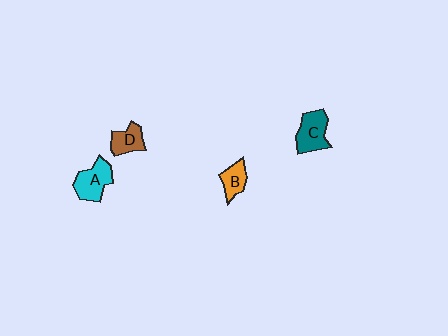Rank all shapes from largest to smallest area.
From largest to smallest: A (cyan), C (teal), D (brown), B (orange).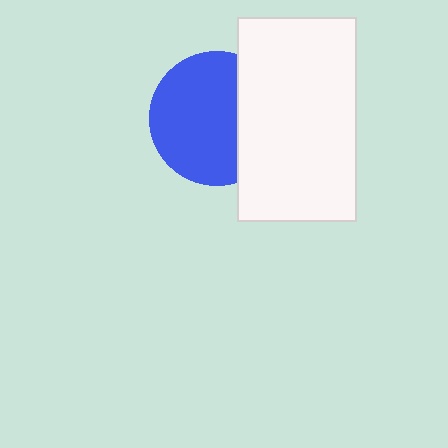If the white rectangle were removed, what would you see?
You would see the complete blue circle.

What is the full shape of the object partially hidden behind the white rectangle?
The partially hidden object is a blue circle.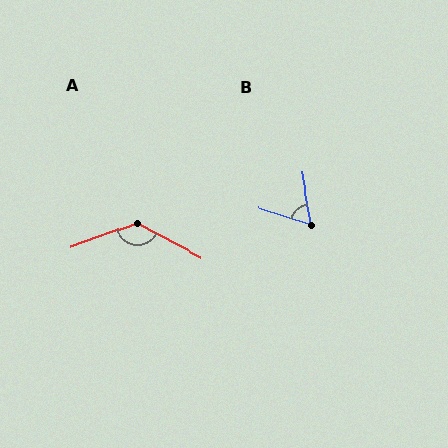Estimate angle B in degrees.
Approximately 62 degrees.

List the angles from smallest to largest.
B (62°), A (132°).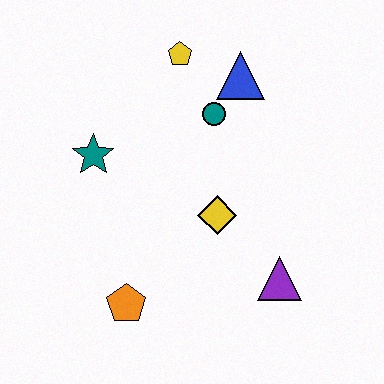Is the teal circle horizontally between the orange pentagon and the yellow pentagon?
No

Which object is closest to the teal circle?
The blue triangle is closest to the teal circle.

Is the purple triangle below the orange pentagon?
No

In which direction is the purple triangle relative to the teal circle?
The purple triangle is below the teal circle.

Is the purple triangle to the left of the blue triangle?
No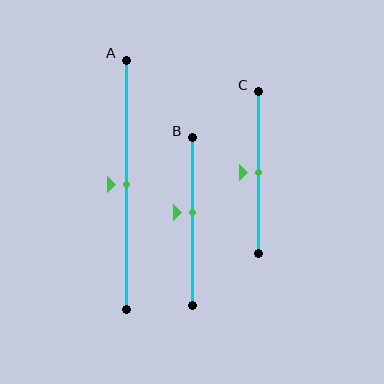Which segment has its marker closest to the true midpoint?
Segment A has its marker closest to the true midpoint.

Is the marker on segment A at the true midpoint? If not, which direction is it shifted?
Yes, the marker on segment A is at the true midpoint.